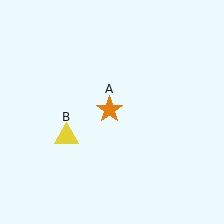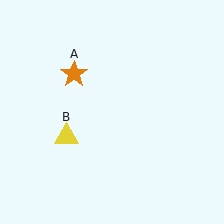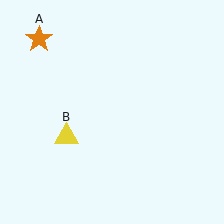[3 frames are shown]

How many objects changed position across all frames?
1 object changed position: orange star (object A).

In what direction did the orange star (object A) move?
The orange star (object A) moved up and to the left.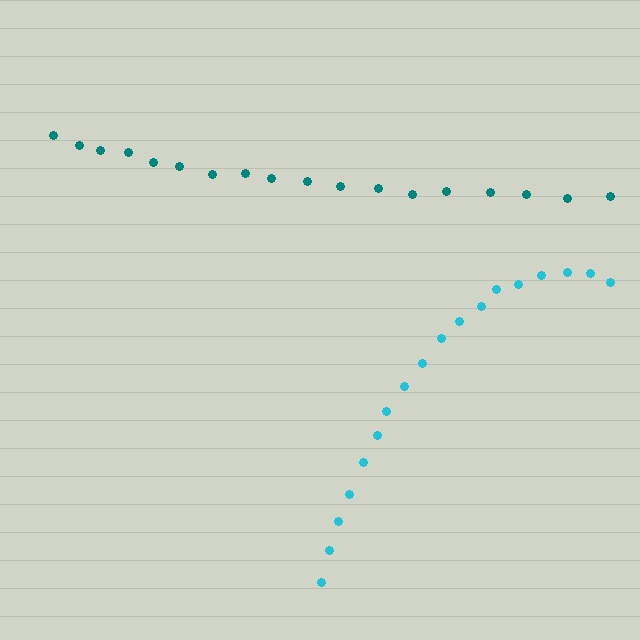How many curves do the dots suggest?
There are 2 distinct paths.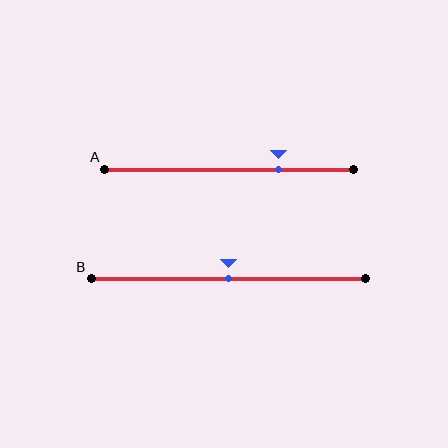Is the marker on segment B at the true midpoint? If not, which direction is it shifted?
Yes, the marker on segment B is at the true midpoint.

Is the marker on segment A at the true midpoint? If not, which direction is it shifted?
No, the marker on segment A is shifted to the right by about 20% of the segment length.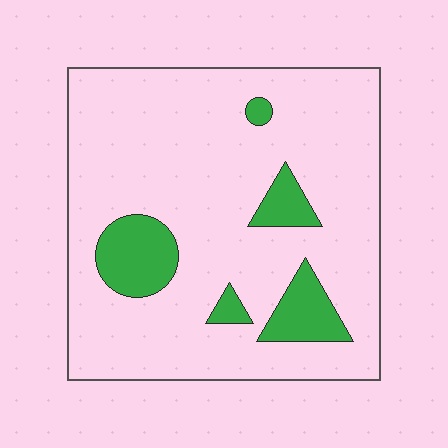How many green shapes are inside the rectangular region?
5.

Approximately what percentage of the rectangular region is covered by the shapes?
Approximately 15%.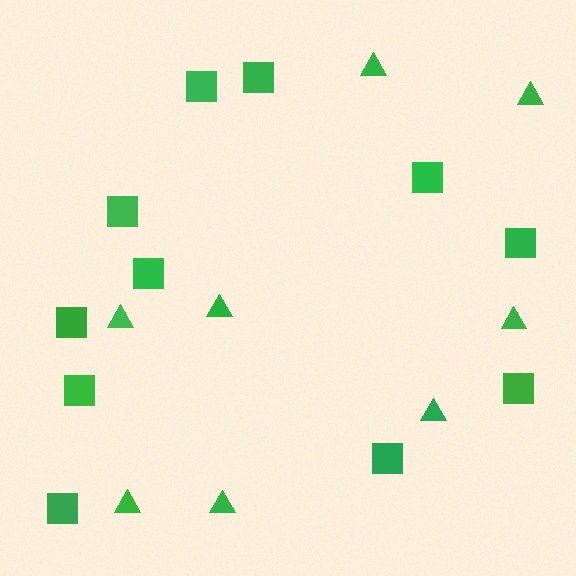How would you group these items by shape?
There are 2 groups: one group of squares (11) and one group of triangles (8).